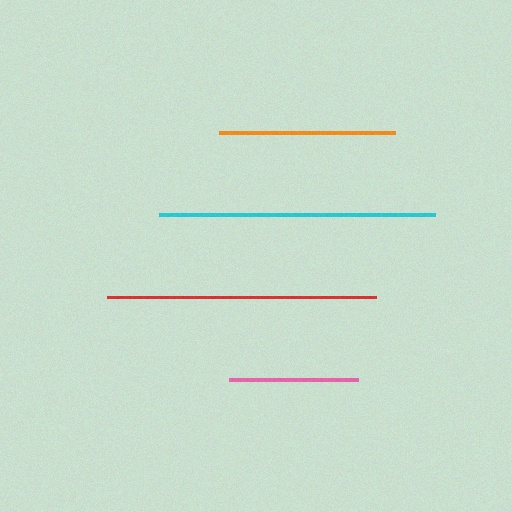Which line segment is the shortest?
The pink line is the shortest at approximately 129 pixels.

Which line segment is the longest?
The cyan line is the longest at approximately 276 pixels.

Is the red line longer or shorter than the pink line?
The red line is longer than the pink line.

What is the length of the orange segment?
The orange segment is approximately 176 pixels long.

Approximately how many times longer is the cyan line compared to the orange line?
The cyan line is approximately 1.6 times the length of the orange line.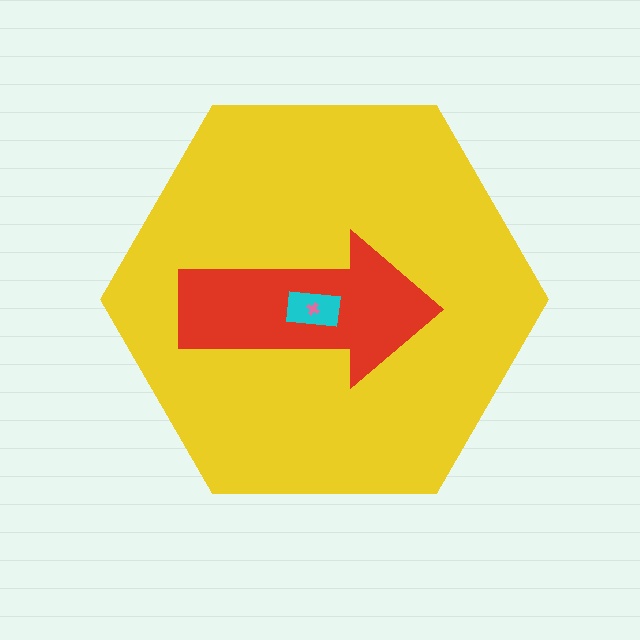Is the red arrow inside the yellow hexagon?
Yes.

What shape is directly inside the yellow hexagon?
The red arrow.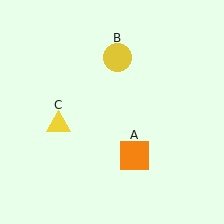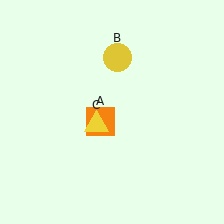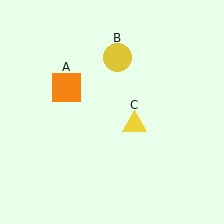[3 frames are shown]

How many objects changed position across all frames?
2 objects changed position: orange square (object A), yellow triangle (object C).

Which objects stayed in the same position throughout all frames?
Yellow circle (object B) remained stationary.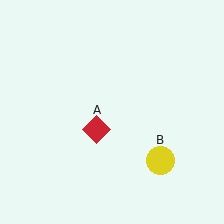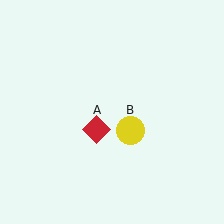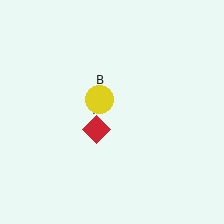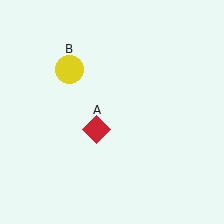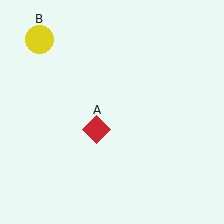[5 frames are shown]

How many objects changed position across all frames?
1 object changed position: yellow circle (object B).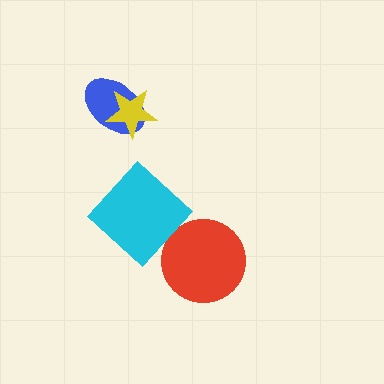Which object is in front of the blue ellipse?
The yellow star is in front of the blue ellipse.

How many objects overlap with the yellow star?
1 object overlaps with the yellow star.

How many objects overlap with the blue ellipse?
1 object overlaps with the blue ellipse.